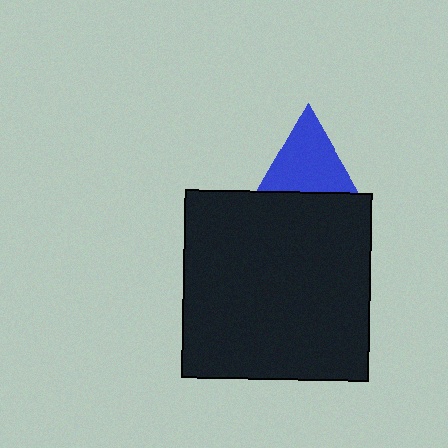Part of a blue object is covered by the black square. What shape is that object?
It is a triangle.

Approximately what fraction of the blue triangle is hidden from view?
Roughly 36% of the blue triangle is hidden behind the black square.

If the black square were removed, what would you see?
You would see the complete blue triangle.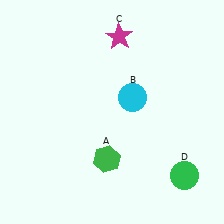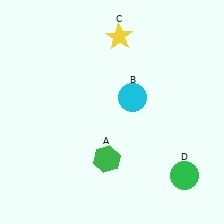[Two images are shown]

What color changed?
The star (C) changed from magenta in Image 1 to yellow in Image 2.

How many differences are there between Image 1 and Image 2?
There is 1 difference between the two images.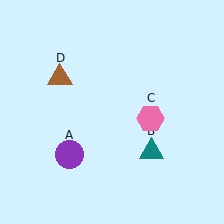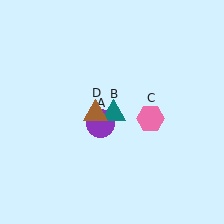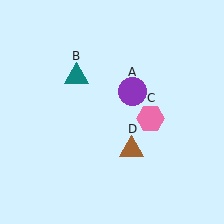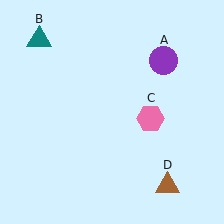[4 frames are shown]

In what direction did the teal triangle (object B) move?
The teal triangle (object B) moved up and to the left.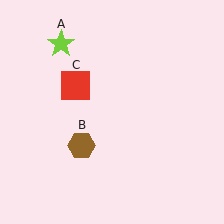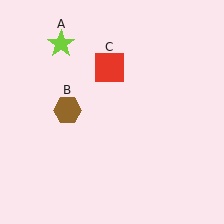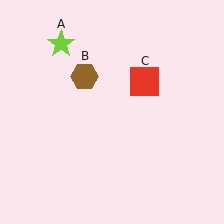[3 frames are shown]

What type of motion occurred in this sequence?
The brown hexagon (object B), red square (object C) rotated clockwise around the center of the scene.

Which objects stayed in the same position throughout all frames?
Lime star (object A) remained stationary.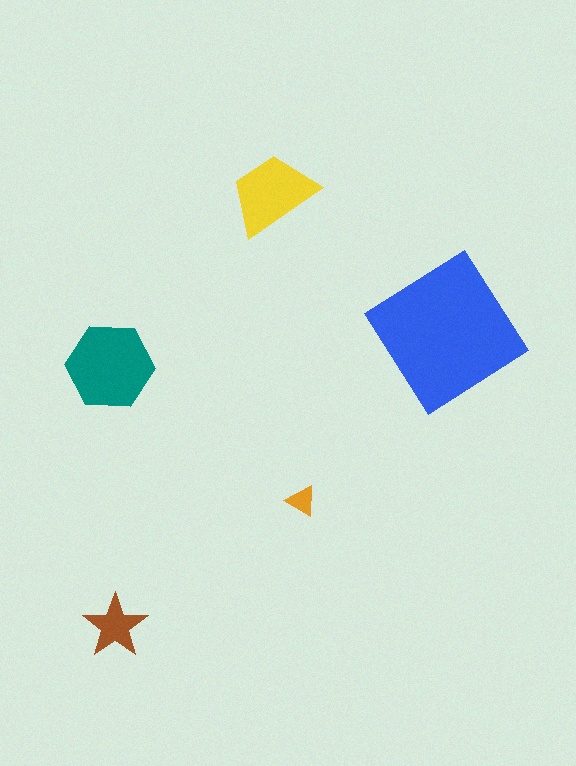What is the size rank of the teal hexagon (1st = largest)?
2nd.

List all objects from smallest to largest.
The orange triangle, the brown star, the yellow trapezoid, the teal hexagon, the blue diamond.